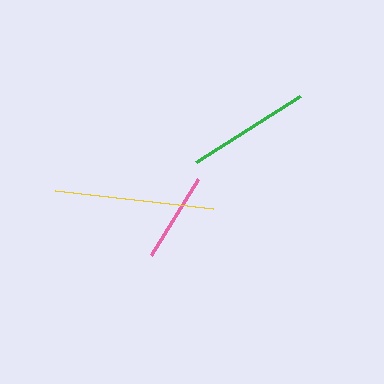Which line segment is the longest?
The yellow line is the longest at approximately 159 pixels.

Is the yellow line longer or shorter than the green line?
The yellow line is longer than the green line.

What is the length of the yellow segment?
The yellow segment is approximately 159 pixels long.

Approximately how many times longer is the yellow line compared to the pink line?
The yellow line is approximately 1.8 times the length of the pink line.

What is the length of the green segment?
The green segment is approximately 123 pixels long.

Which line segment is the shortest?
The pink line is the shortest at approximately 89 pixels.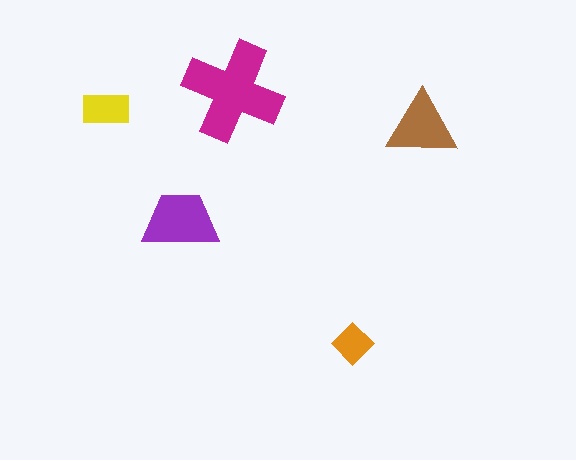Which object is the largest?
The magenta cross.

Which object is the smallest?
The orange diamond.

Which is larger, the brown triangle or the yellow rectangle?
The brown triangle.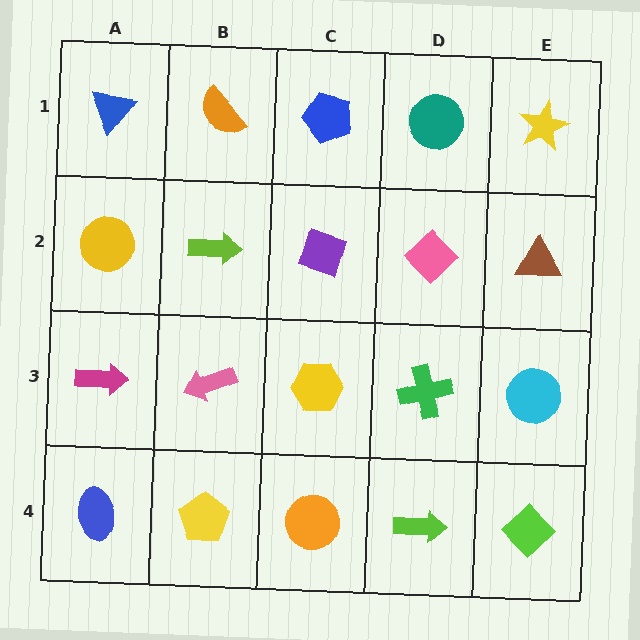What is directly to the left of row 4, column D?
An orange circle.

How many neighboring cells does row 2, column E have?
3.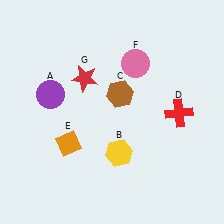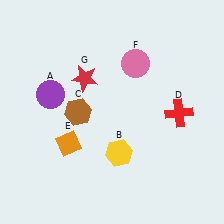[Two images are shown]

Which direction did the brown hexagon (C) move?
The brown hexagon (C) moved left.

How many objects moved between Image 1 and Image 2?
1 object moved between the two images.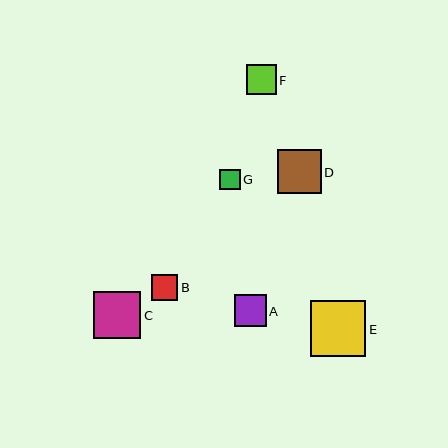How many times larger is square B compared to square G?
Square B is approximately 1.3 times the size of square G.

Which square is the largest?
Square E is the largest with a size of approximately 55 pixels.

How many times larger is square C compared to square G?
Square C is approximately 2.3 times the size of square G.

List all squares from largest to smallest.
From largest to smallest: E, C, D, A, F, B, G.